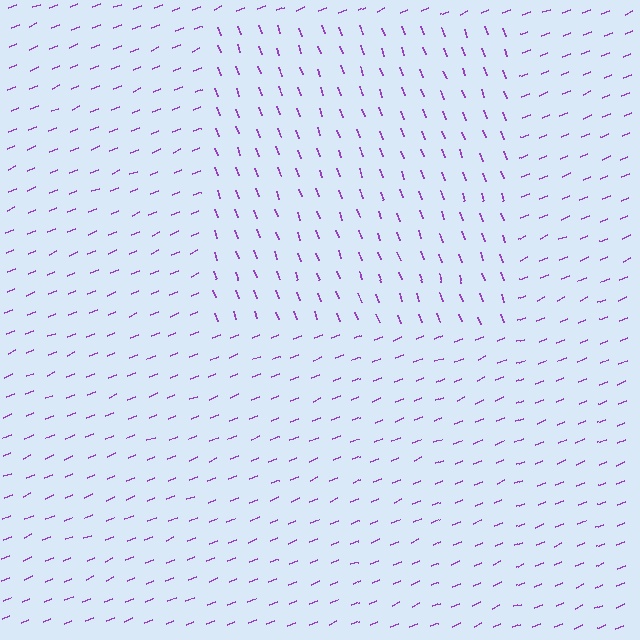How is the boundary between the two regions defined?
The boundary is defined purely by a change in line orientation (approximately 87 degrees difference). All lines are the same color and thickness.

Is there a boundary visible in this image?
Yes, there is a texture boundary formed by a change in line orientation.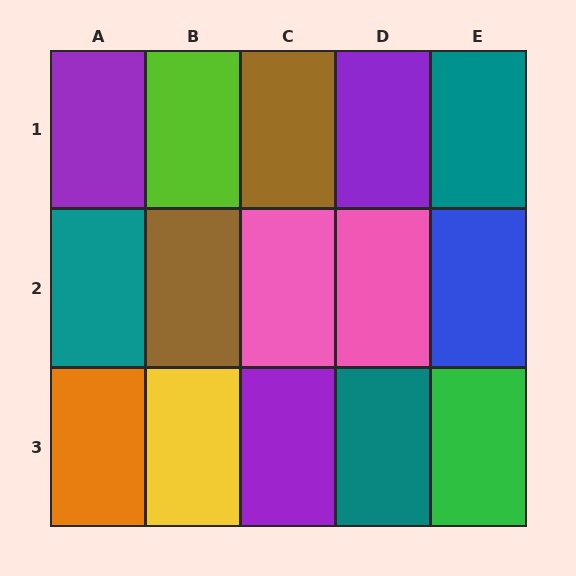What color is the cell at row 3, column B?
Yellow.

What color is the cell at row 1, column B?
Lime.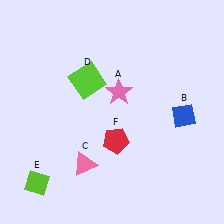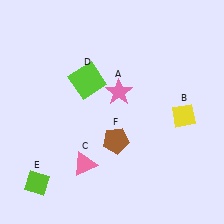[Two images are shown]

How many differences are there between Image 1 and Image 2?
There are 2 differences between the two images.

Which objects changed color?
B changed from blue to yellow. F changed from red to brown.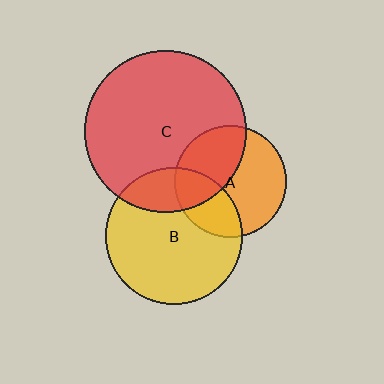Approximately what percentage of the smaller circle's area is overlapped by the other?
Approximately 40%.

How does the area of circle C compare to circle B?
Approximately 1.4 times.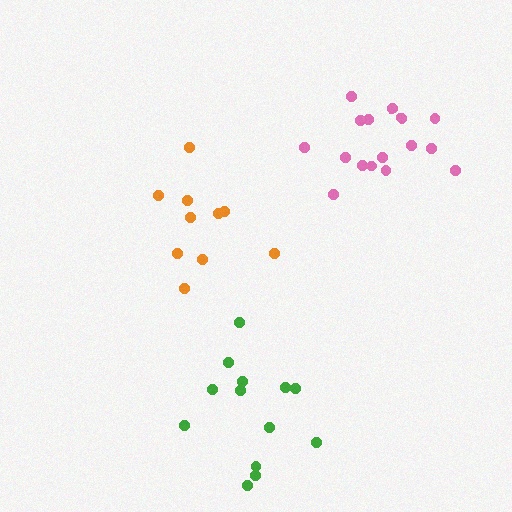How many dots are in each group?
Group 1: 10 dots, Group 2: 13 dots, Group 3: 16 dots (39 total).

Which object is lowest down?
The green cluster is bottommost.